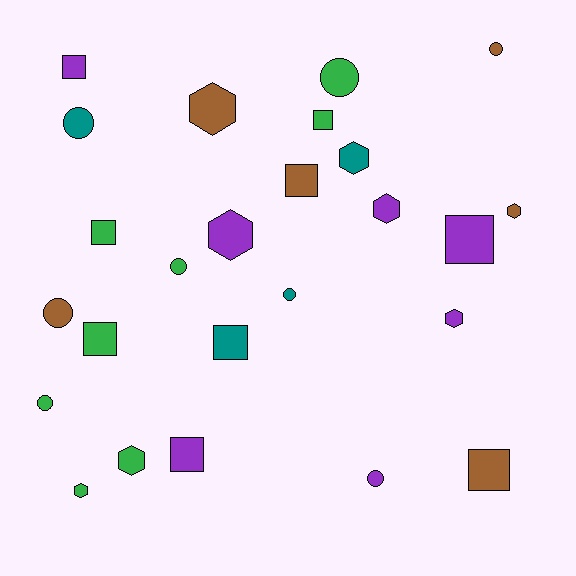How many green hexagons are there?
There are 2 green hexagons.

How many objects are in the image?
There are 25 objects.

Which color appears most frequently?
Green, with 8 objects.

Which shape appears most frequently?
Square, with 9 objects.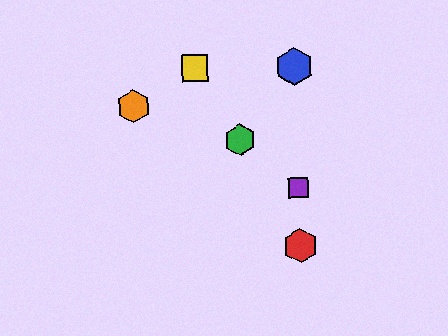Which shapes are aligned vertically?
The red hexagon, the blue hexagon, the purple square are aligned vertically.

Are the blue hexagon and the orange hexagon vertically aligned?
No, the blue hexagon is at x≈294 and the orange hexagon is at x≈133.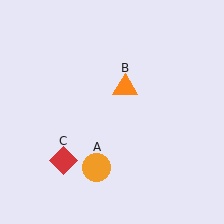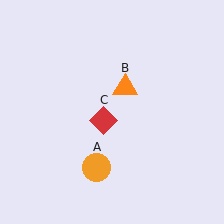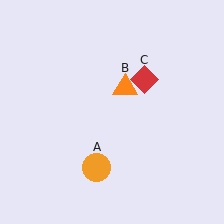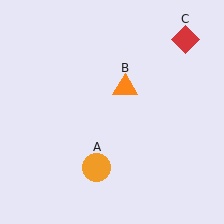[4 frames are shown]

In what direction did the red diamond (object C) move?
The red diamond (object C) moved up and to the right.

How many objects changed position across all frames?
1 object changed position: red diamond (object C).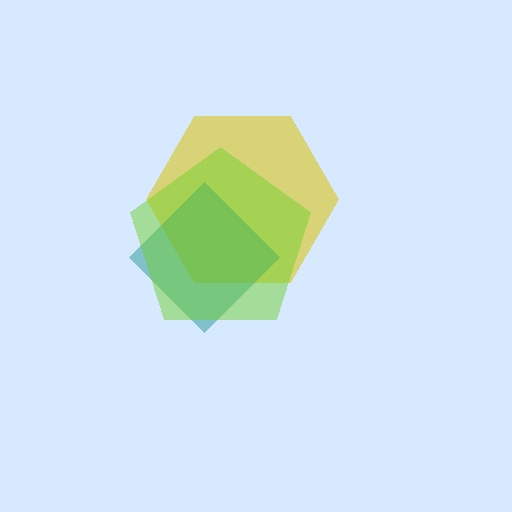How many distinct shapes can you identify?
There are 3 distinct shapes: a yellow hexagon, a teal diamond, a lime pentagon.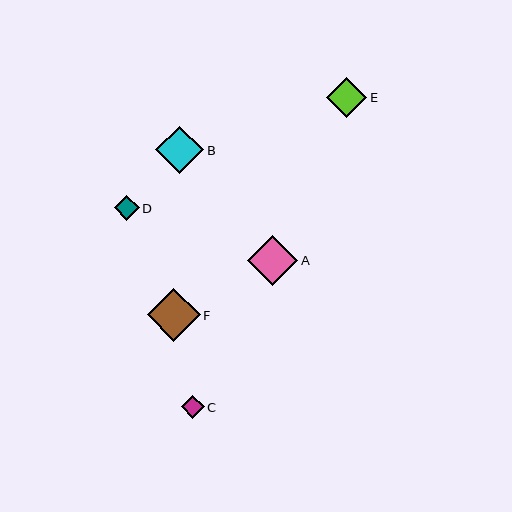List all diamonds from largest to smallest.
From largest to smallest: F, A, B, E, D, C.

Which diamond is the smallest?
Diamond C is the smallest with a size of approximately 23 pixels.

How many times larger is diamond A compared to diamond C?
Diamond A is approximately 2.2 times the size of diamond C.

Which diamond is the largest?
Diamond F is the largest with a size of approximately 53 pixels.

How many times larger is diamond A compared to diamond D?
Diamond A is approximately 2.0 times the size of diamond D.